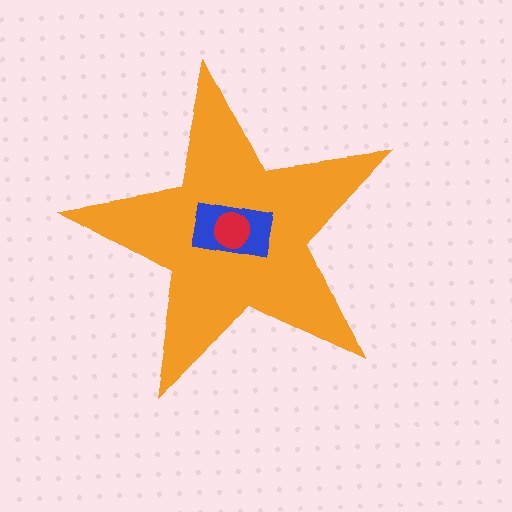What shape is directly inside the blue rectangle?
The red circle.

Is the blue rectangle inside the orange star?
Yes.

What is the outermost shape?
The orange star.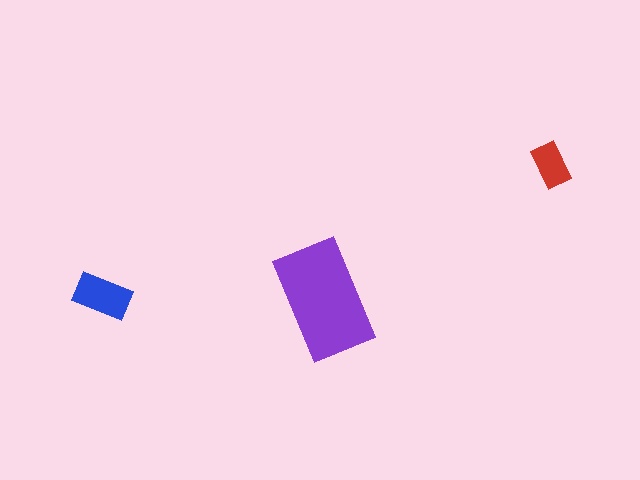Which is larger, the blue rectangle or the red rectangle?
The blue one.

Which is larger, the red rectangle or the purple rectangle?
The purple one.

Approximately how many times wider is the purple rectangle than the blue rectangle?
About 2 times wider.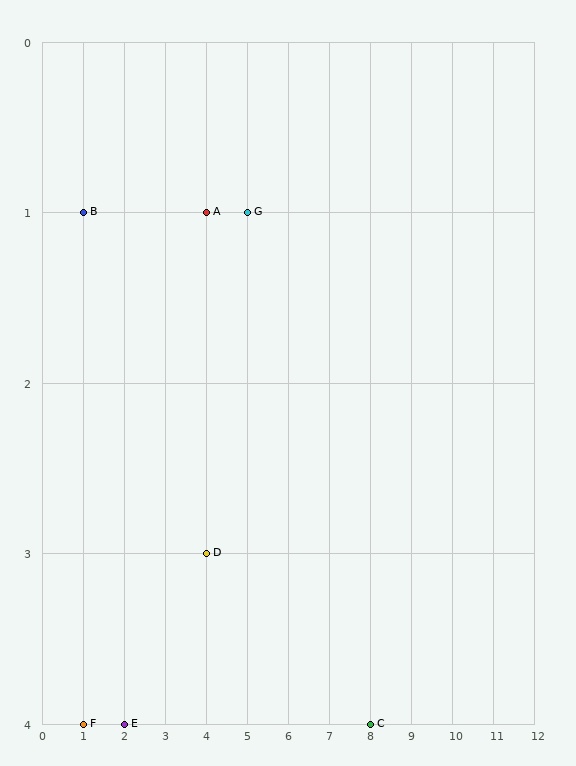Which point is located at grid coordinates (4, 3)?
Point D is at (4, 3).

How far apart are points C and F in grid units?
Points C and F are 7 columns apart.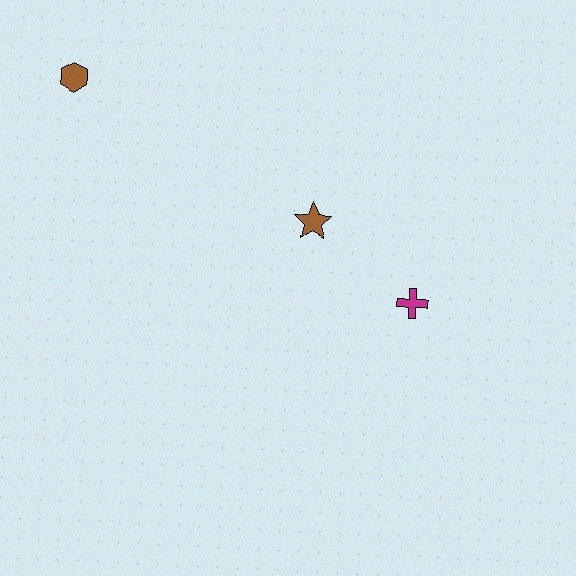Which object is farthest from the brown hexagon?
The magenta cross is farthest from the brown hexagon.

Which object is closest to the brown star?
The magenta cross is closest to the brown star.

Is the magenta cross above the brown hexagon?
No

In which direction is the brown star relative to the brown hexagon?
The brown star is to the right of the brown hexagon.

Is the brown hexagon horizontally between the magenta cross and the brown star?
No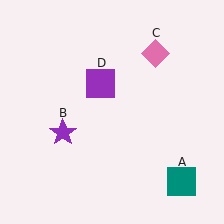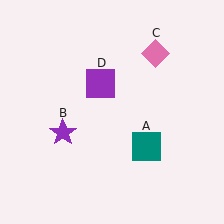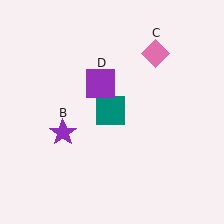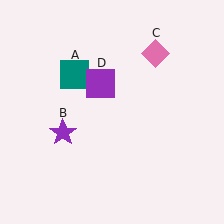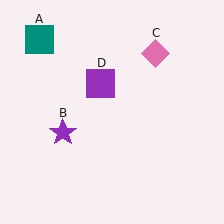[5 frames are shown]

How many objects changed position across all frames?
1 object changed position: teal square (object A).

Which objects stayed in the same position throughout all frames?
Purple star (object B) and pink diamond (object C) and purple square (object D) remained stationary.